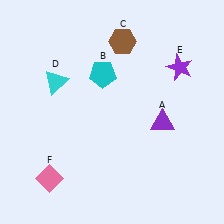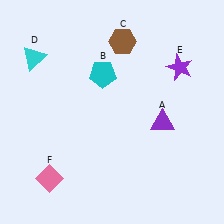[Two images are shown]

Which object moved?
The cyan triangle (D) moved up.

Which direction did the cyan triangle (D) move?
The cyan triangle (D) moved up.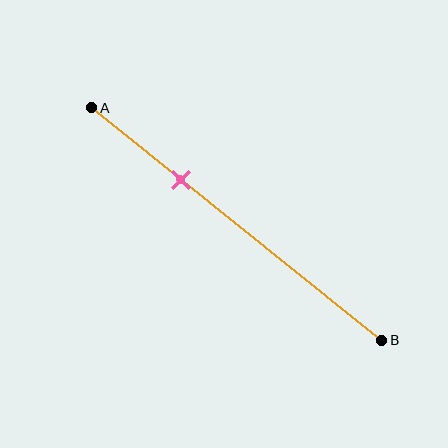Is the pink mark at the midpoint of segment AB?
No, the mark is at about 30% from A, not at the 50% midpoint.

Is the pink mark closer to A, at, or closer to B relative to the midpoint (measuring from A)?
The pink mark is closer to point A than the midpoint of segment AB.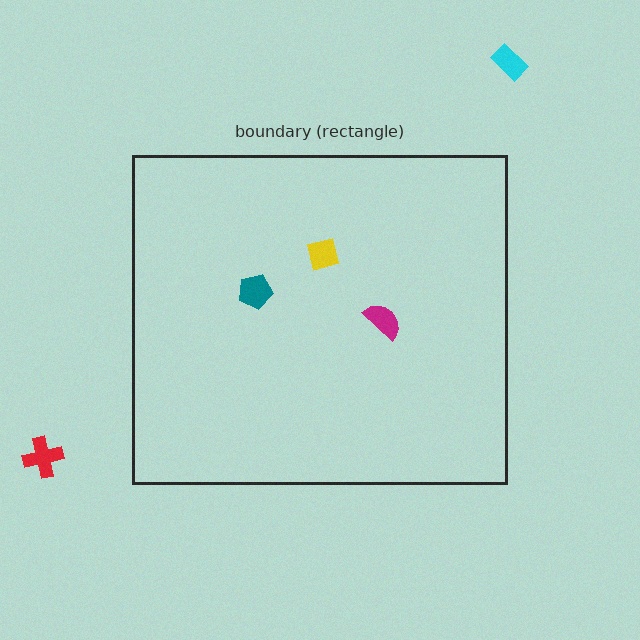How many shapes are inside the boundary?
3 inside, 2 outside.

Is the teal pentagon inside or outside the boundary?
Inside.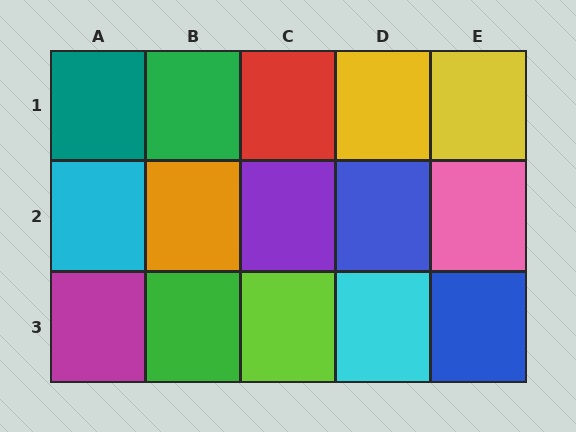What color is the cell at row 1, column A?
Teal.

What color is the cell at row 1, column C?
Red.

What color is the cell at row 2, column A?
Cyan.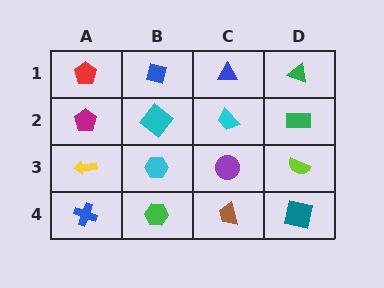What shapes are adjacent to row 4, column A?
A yellow arrow (row 3, column A), a green hexagon (row 4, column B).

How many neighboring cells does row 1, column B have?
3.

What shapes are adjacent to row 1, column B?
A cyan diamond (row 2, column B), a red pentagon (row 1, column A), a blue triangle (row 1, column C).